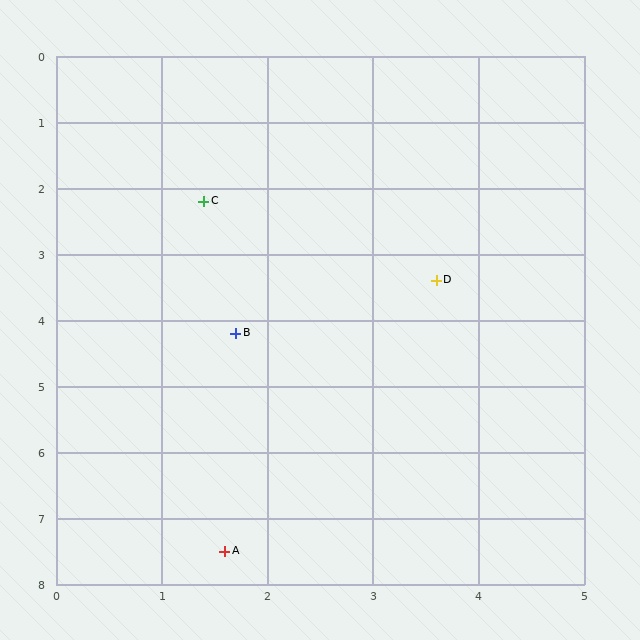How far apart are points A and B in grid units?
Points A and B are about 3.3 grid units apart.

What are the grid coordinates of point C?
Point C is at approximately (1.4, 2.2).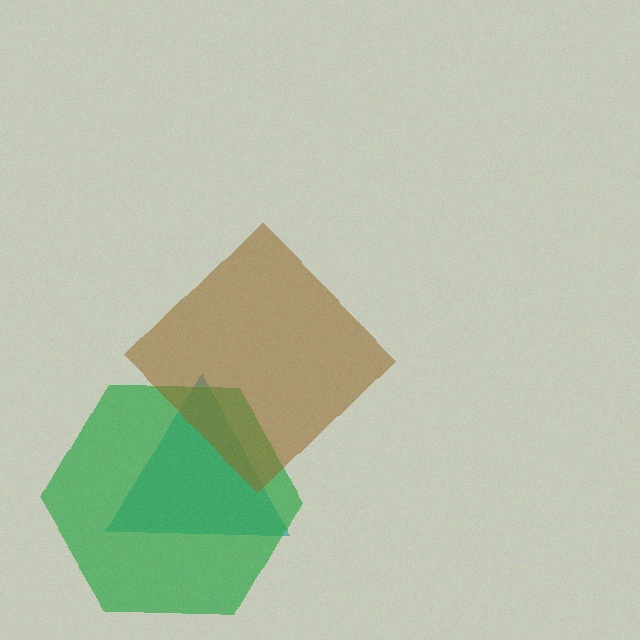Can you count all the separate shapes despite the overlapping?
Yes, there are 3 separate shapes.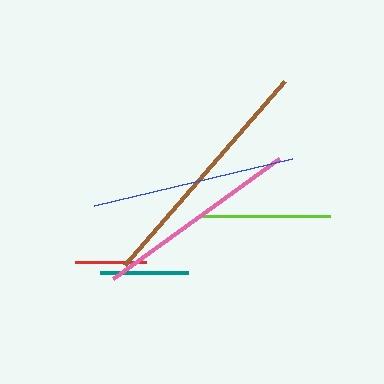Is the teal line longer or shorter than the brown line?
The brown line is longer than the teal line.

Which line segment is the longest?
The brown line is the longest at approximately 244 pixels.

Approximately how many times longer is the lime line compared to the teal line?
The lime line is approximately 1.5 times the length of the teal line.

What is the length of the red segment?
The red segment is approximately 71 pixels long.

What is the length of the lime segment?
The lime segment is approximately 129 pixels long.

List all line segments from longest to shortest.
From longest to shortest: brown, pink, blue, lime, teal, red.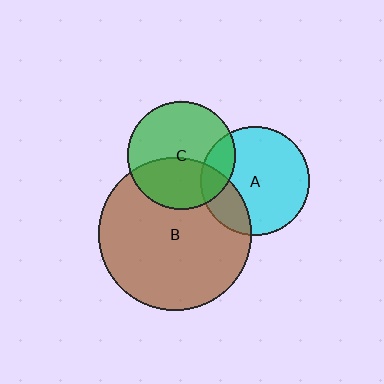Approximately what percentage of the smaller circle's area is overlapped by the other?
Approximately 40%.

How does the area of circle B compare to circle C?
Approximately 2.0 times.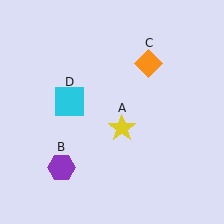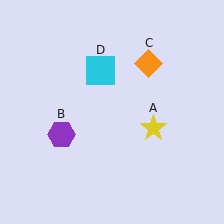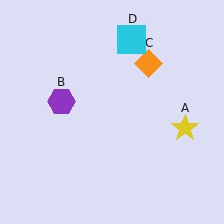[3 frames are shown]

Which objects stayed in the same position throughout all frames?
Orange diamond (object C) remained stationary.